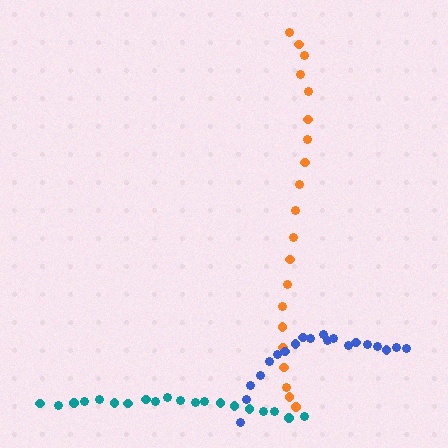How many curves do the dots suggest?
There are 3 distinct paths.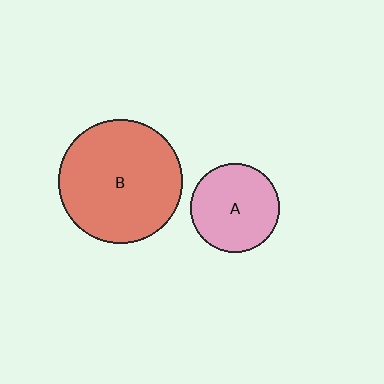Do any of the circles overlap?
No, none of the circles overlap.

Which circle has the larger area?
Circle B (red).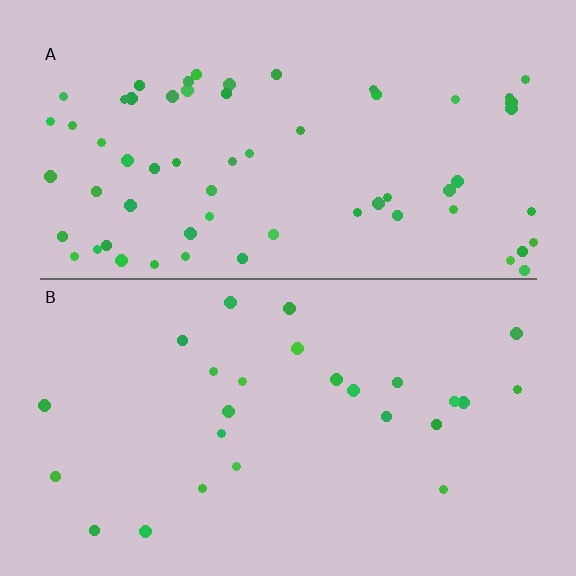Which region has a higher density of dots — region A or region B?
A (the top).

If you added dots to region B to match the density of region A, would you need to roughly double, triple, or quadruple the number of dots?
Approximately double.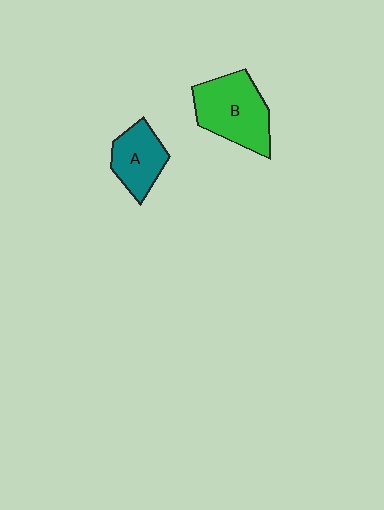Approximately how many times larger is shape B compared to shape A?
Approximately 1.5 times.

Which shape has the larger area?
Shape B (green).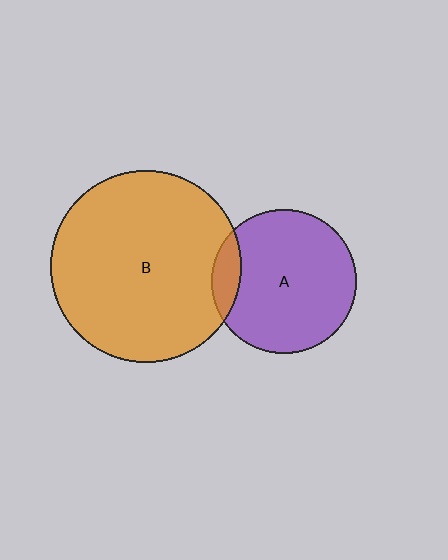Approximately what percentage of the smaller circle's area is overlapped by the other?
Approximately 10%.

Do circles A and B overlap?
Yes.